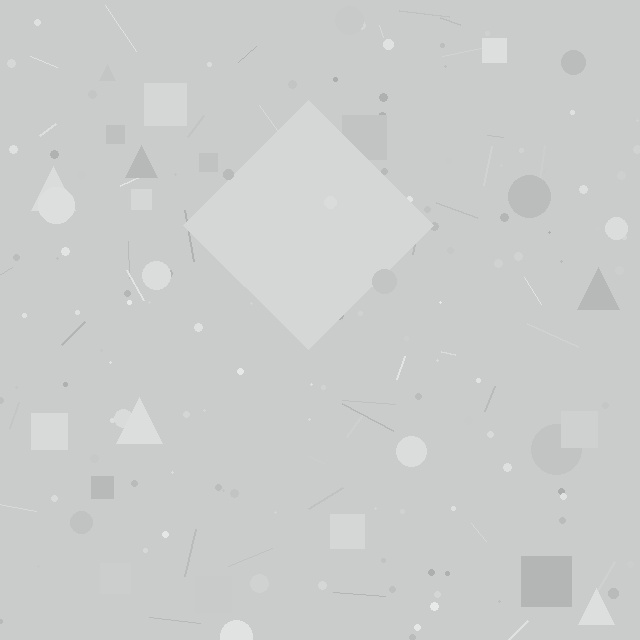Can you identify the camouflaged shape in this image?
The camouflaged shape is a diamond.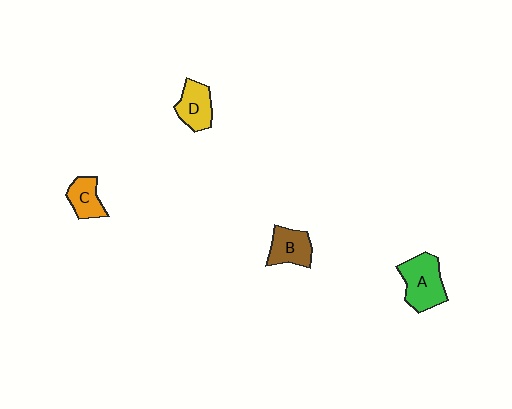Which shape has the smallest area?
Shape C (orange).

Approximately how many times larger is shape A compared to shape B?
Approximately 1.4 times.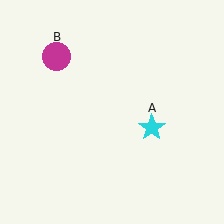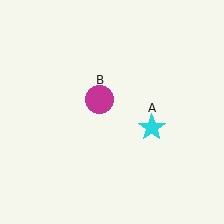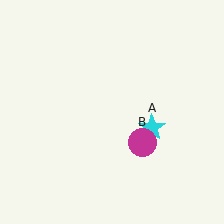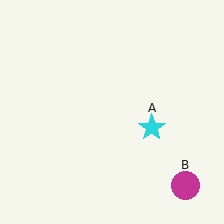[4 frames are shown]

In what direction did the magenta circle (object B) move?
The magenta circle (object B) moved down and to the right.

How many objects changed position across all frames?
1 object changed position: magenta circle (object B).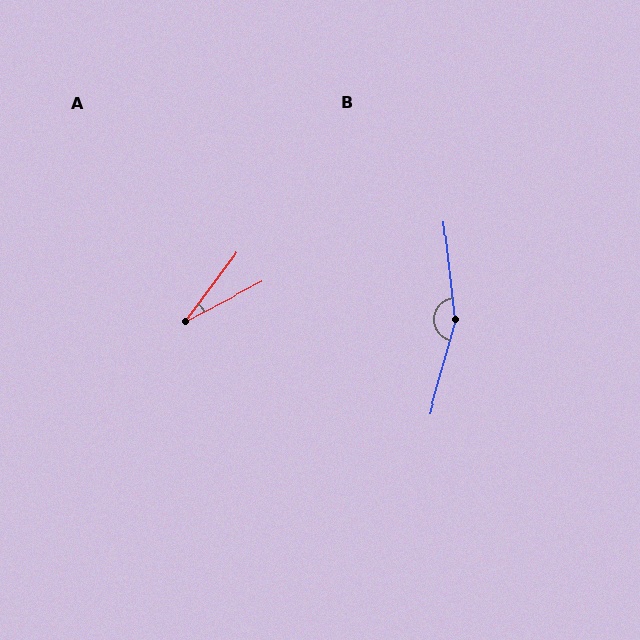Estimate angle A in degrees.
Approximately 25 degrees.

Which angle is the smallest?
A, at approximately 25 degrees.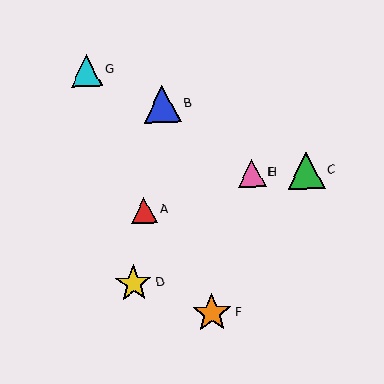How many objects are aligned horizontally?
3 objects (C, E, H) are aligned horizontally.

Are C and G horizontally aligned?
No, C is at y≈171 and G is at y≈70.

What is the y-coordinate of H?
Object H is at y≈173.